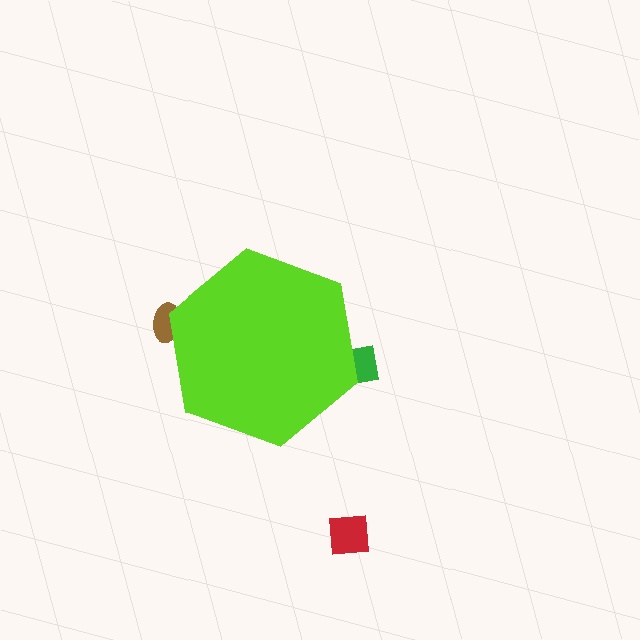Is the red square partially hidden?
No, the red square is fully visible.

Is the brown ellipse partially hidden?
Yes, the brown ellipse is partially hidden behind the lime hexagon.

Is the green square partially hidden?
Yes, the green square is partially hidden behind the lime hexagon.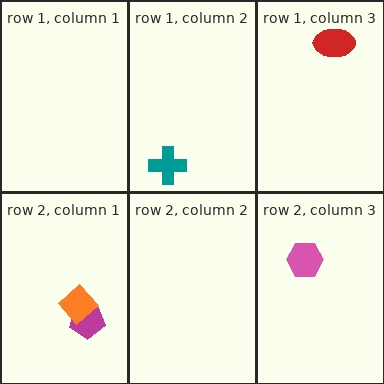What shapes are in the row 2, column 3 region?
The pink hexagon.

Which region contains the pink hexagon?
The row 2, column 3 region.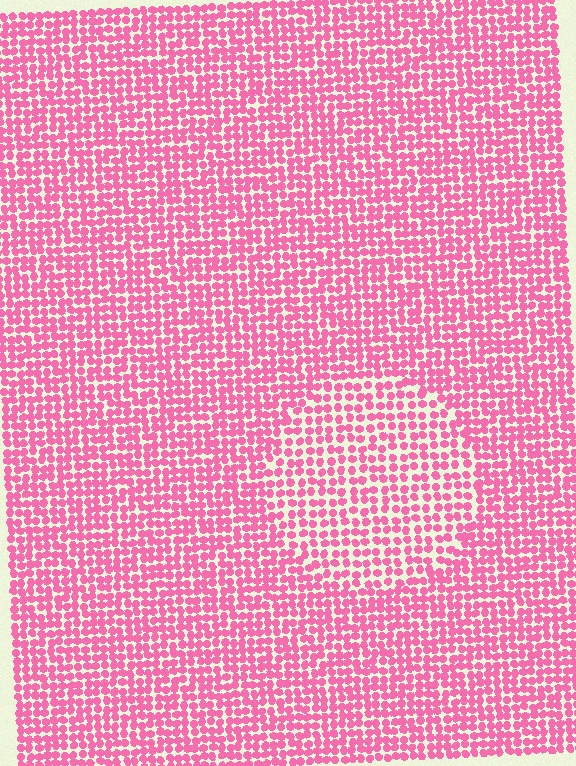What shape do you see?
I see a circle.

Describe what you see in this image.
The image contains small pink elements arranged at two different densities. A circle-shaped region is visible where the elements are less densely packed than the surrounding area.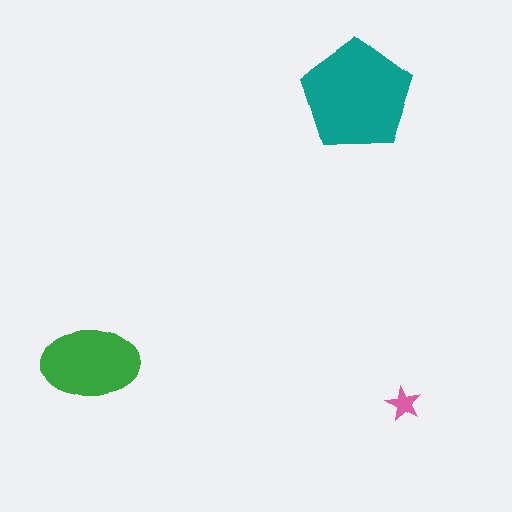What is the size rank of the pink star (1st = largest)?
3rd.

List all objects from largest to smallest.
The teal pentagon, the green ellipse, the pink star.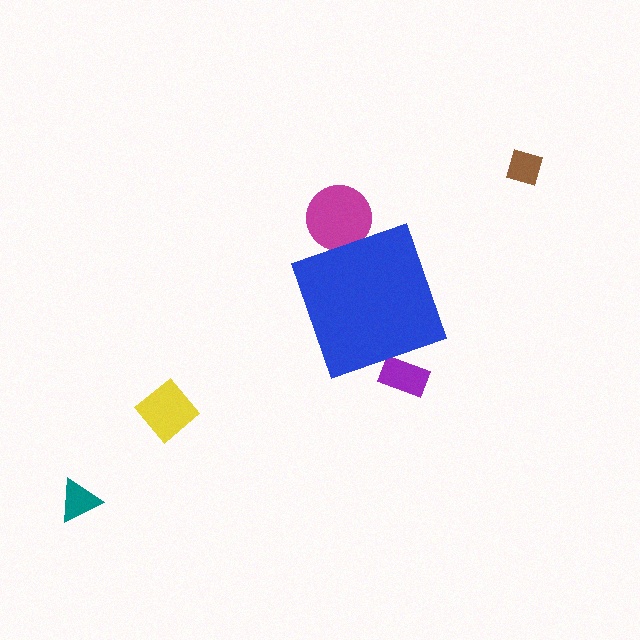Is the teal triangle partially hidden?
No, the teal triangle is fully visible.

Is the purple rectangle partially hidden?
Yes, the purple rectangle is partially hidden behind the blue diamond.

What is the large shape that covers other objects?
A blue diamond.